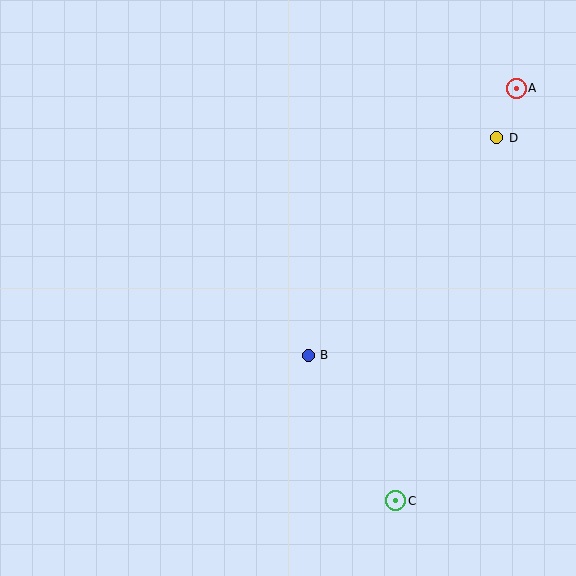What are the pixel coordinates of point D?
Point D is at (497, 138).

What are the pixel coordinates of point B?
Point B is at (308, 355).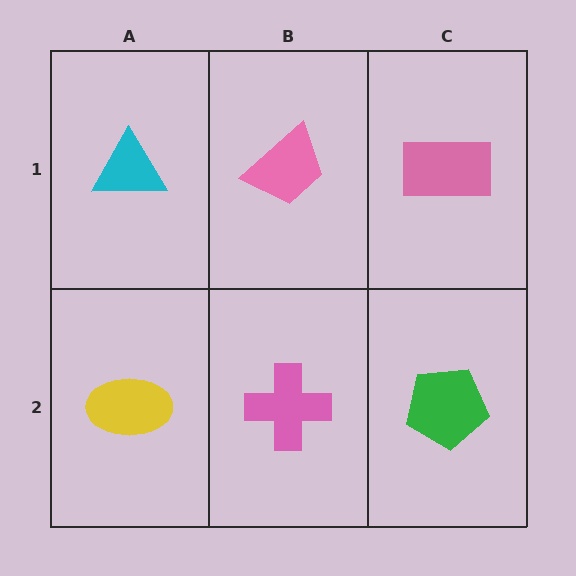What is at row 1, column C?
A pink rectangle.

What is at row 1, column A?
A cyan triangle.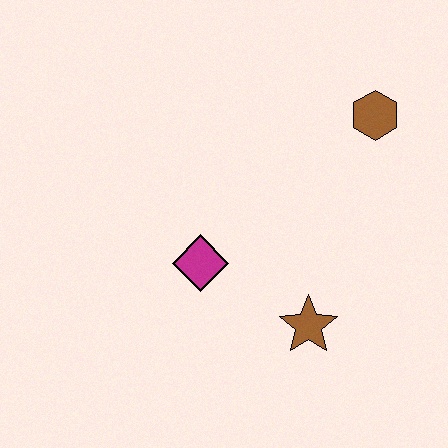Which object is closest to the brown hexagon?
The brown star is closest to the brown hexagon.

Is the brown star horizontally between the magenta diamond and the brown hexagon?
Yes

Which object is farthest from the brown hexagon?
The magenta diamond is farthest from the brown hexagon.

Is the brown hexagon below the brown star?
No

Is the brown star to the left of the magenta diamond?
No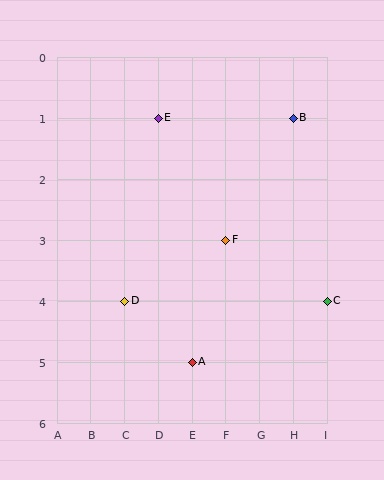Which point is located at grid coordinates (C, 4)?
Point D is at (C, 4).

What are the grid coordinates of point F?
Point F is at grid coordinates (F, 3).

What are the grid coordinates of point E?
Point E is at grid coordinates (D, 1).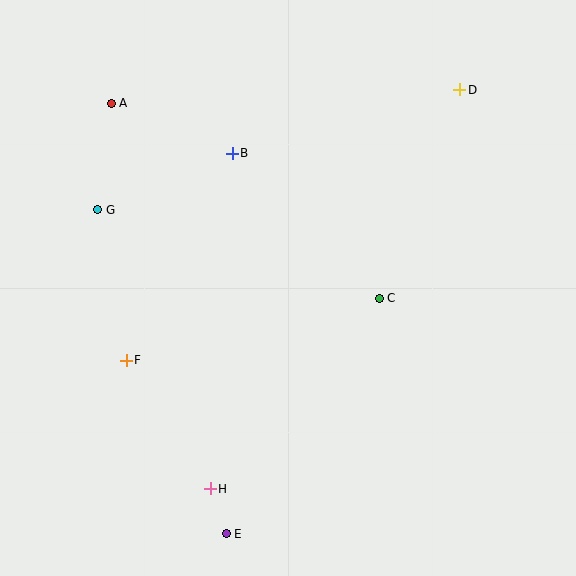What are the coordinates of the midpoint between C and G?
The midpoint between C and G is at (239, 254).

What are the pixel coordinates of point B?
Point B is at (232, 153).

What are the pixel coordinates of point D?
Point D is at (460, 90).